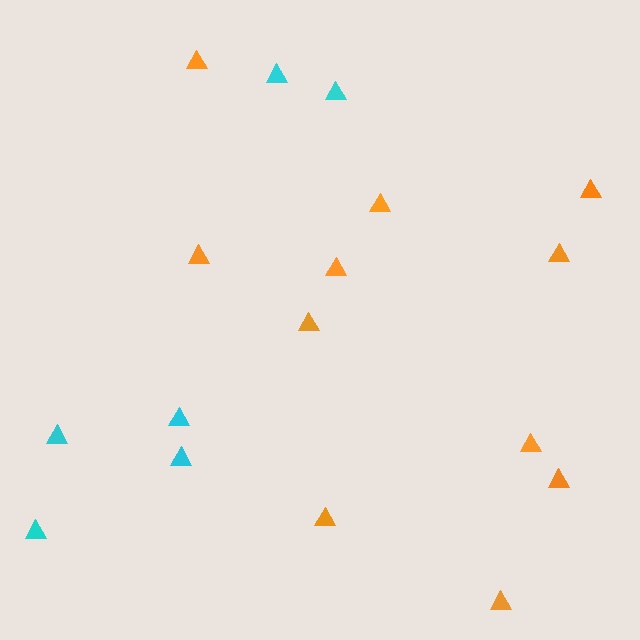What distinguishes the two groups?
There are 2 groups: one group of cyan triangles (6) and one group of orange triangles (11).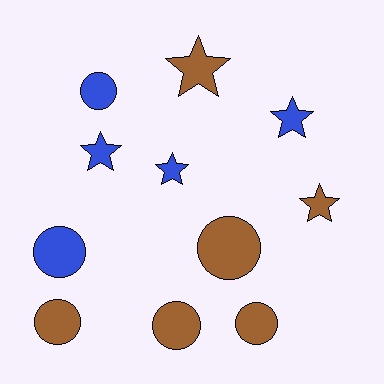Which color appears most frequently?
Brown, with 6 objects.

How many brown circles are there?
There are 4 brown circles.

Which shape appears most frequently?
Circle, with 6 objects.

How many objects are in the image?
There are 11 objects.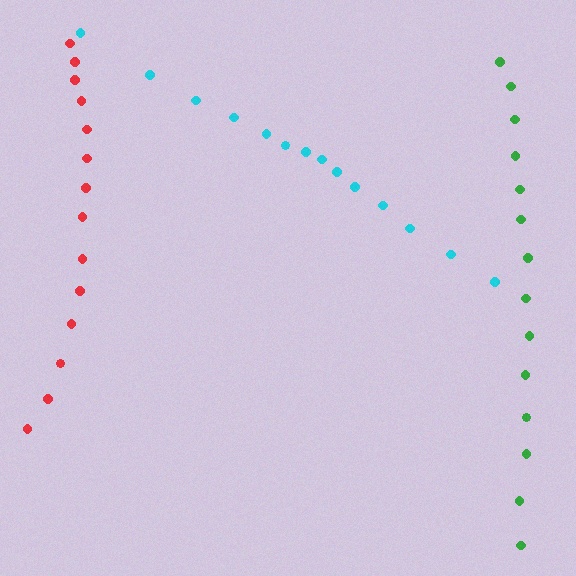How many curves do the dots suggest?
There are 3 distinct paths.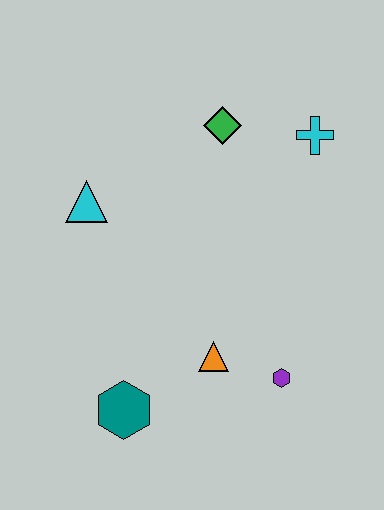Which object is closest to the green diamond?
The cyan cross is closest to the green diamond.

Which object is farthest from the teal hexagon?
The cyan cross is farthest from the teal hexagon.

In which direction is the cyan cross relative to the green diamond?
The cyan cross is to the right of the green diamond.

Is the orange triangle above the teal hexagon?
Yes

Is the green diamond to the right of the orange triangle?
Yes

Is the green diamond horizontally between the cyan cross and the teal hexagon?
Yes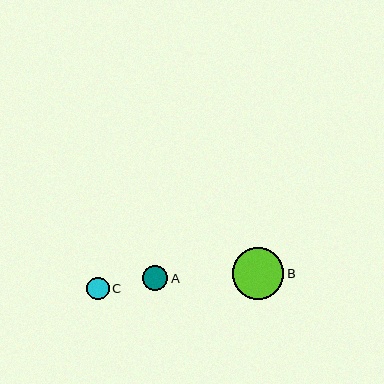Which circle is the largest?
Circle B is the largest with a size of approximately 52 pixels.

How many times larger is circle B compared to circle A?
Circle B is approximately 2.0 times the size of circle A.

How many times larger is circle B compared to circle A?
Circle B is approximately 2.0 times the size of circle A.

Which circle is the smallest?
Circle C is the smallest with a size of approximately 22 pixels.